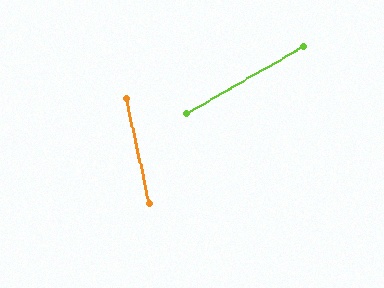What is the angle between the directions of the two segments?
Approximately 73 degrees.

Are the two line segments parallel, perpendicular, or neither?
Neither parallel nor perpendicular — they differ by about 73°.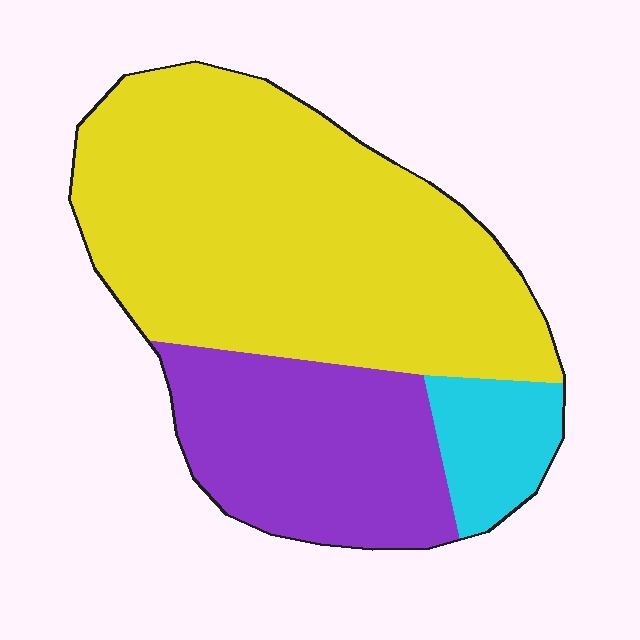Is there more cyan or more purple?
Purple.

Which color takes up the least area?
Cyan, at roughly 10%.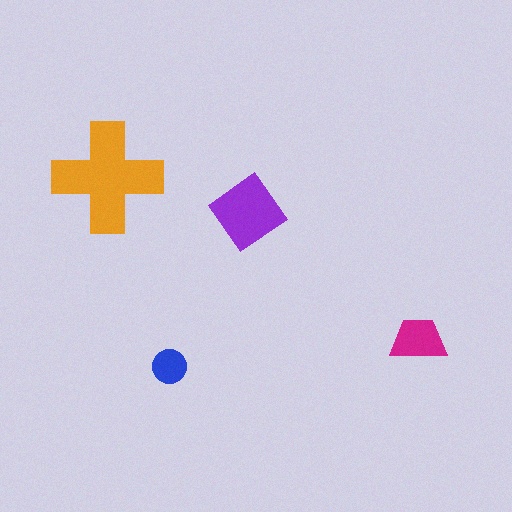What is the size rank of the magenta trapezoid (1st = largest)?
3rd.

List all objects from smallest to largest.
The blue circle, the magenta trapezoid, the purple diamond, the orange cross.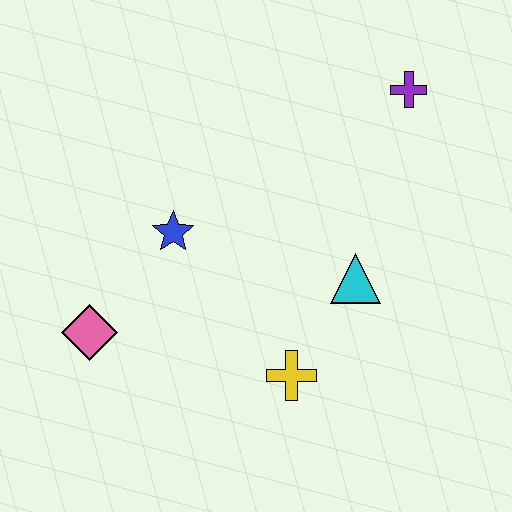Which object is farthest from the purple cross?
The pink diamond is farthest from the purple cross.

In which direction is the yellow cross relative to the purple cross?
The yellow cross is below the purple cross.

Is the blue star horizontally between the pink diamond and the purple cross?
Yes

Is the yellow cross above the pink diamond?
No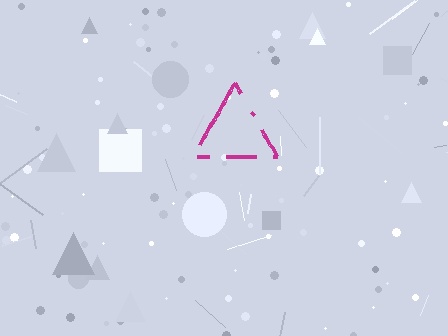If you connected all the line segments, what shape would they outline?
They would outline a triangle.